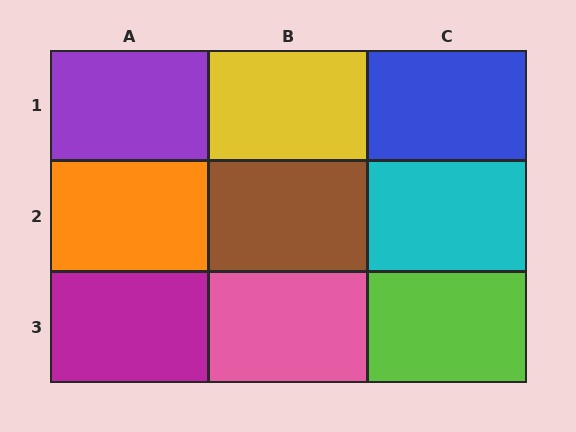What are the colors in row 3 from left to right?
Magenta, pink, lime.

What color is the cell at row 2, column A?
Orange.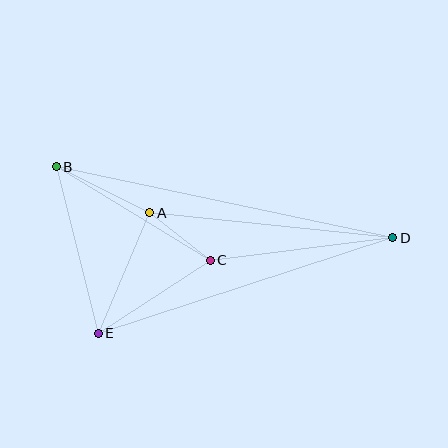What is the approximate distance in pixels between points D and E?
The distance between D and E is approximately 309 pixels.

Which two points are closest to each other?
Points A and C are closest to each other.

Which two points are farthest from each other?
Points B and D are farthest from each other.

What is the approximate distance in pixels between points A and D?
The distance between A and D is approximately 244 pixels.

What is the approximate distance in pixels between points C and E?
The distance between C and E is approximately 133 pixels.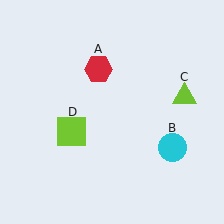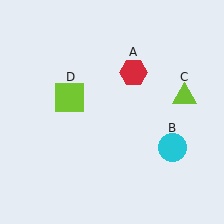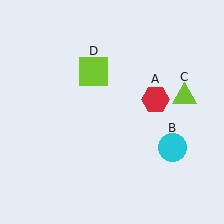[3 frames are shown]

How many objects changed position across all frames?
2 objects changed position: red hexagon (object A), lime square (object D).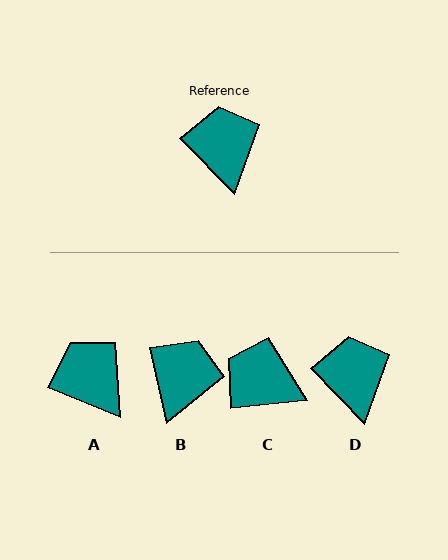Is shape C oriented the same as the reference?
No, it is off by about 52 degrees.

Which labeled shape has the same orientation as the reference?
D.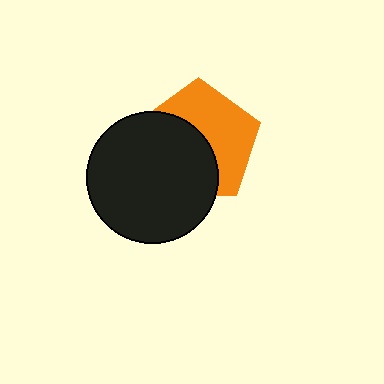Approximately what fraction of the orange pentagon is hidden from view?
Roughly 50% of the orange pentagon is hidden behind the black circle.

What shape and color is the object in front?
The object in front is a black circle.